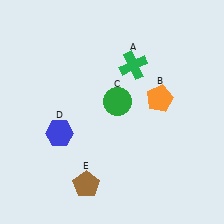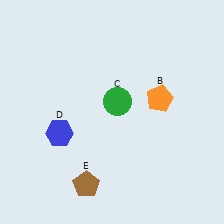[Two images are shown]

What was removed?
The green cross (A) was removed in Image 2.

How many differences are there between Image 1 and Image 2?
There is 1 difference between the two images.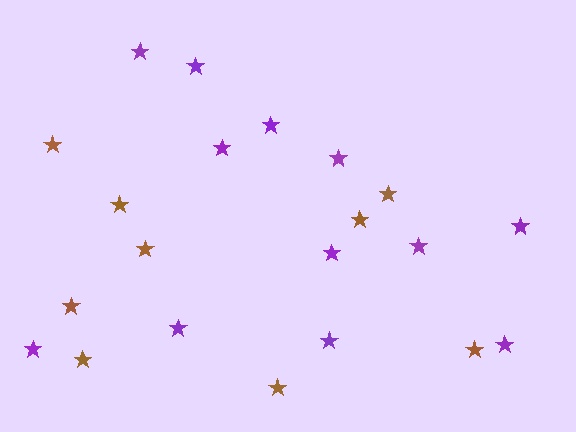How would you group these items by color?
There are 2 groups: one group of purple stars (12) and one group of brown stars (9).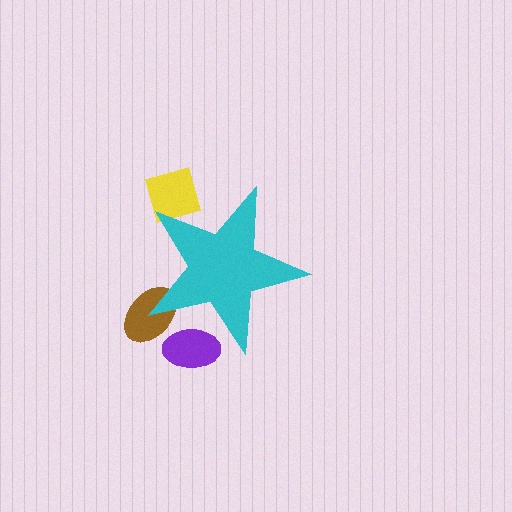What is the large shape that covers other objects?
A cyan star.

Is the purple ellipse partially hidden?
Yes, the purple ellipse is partially hidden behind the cyan star.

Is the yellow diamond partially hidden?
Yes, the yellow diamond is partially hidden behind the cyan star.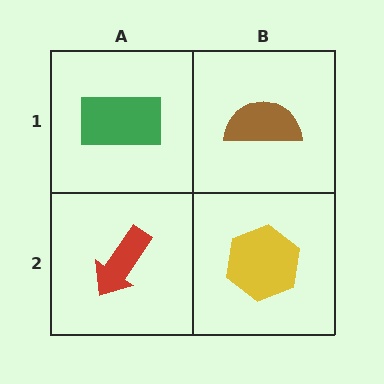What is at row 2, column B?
A yellow hexagon.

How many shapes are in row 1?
2 shapes.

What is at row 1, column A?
A green rectangle.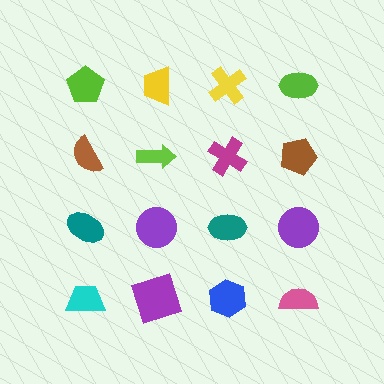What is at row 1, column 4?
A lime ellipse.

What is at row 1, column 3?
A yellow cross.